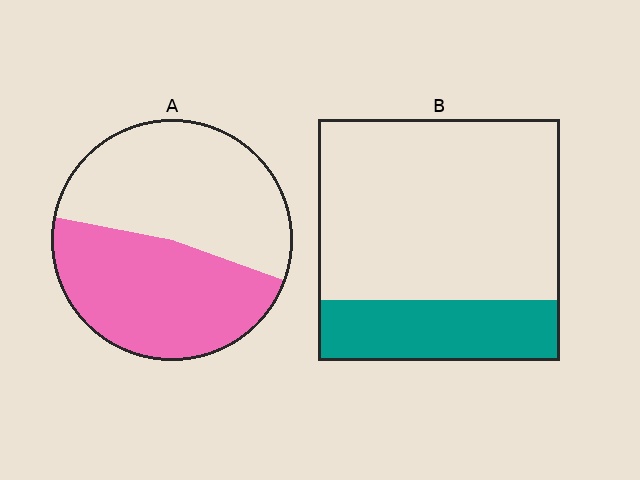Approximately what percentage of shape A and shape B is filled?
A is approximately 50% and B is approximately 25%.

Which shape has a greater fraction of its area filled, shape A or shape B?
Shape A.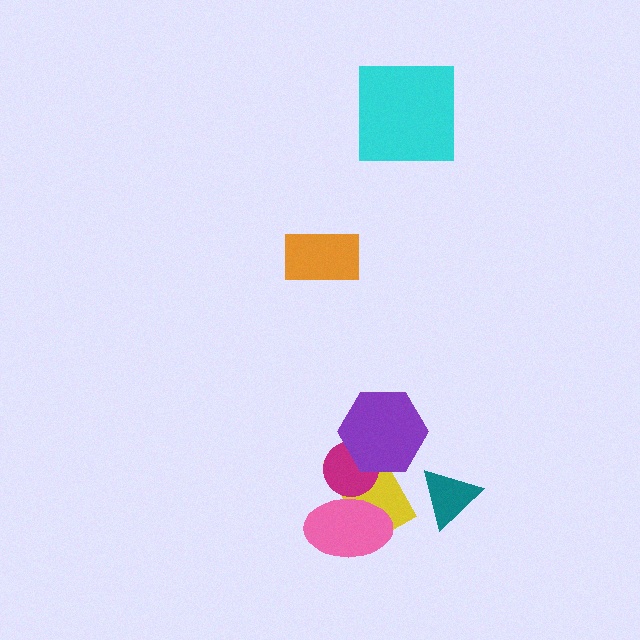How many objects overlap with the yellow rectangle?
3 objects overlap with the yellow rectangle.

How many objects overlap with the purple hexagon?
2 objects overlap with the purple hexagon.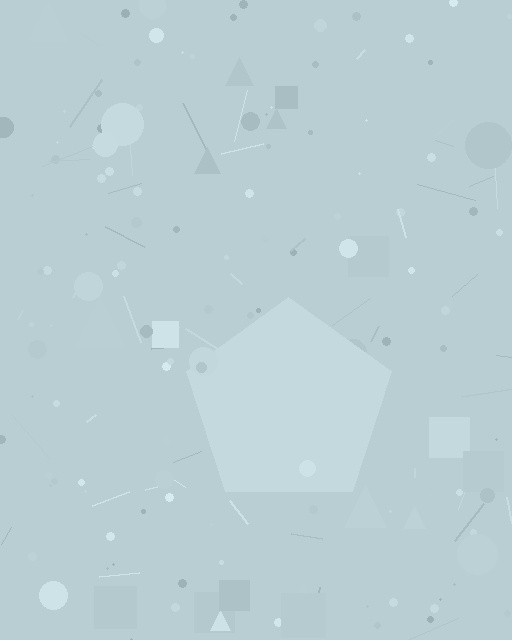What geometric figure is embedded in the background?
A pentagon is embedded in the background.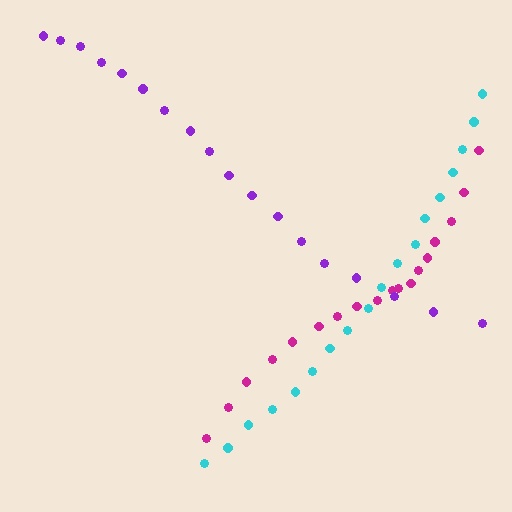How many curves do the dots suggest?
There are 3 distinct paths.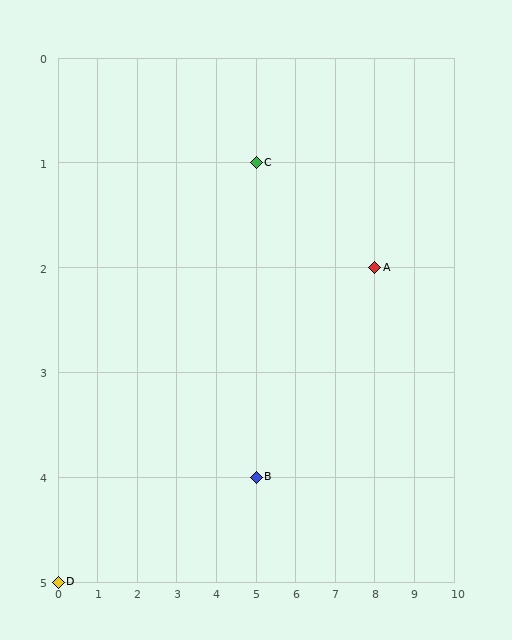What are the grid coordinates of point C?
Point C is at grid coordinates (5, 1).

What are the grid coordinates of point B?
Point B is at grid coordinates (5, 4).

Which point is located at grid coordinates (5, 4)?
Point B is at (5, 4).